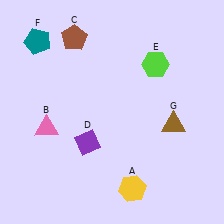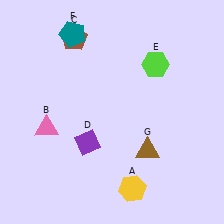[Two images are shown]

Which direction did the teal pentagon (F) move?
The teal pentagon (F) moved right.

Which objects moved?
The objects that moved are: the teal pentagon (F), the brown triangle (G).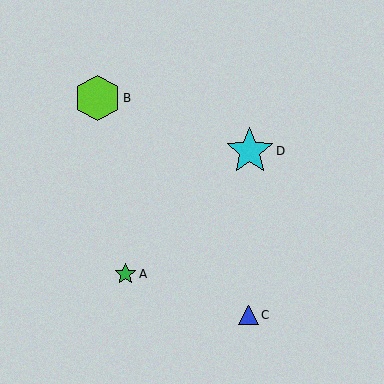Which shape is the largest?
The cyan star (labeled D) is the largest.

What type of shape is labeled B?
Shape B is a lime hexagon.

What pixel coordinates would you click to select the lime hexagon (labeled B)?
Click at (97, 98) to select the lime hexagon B.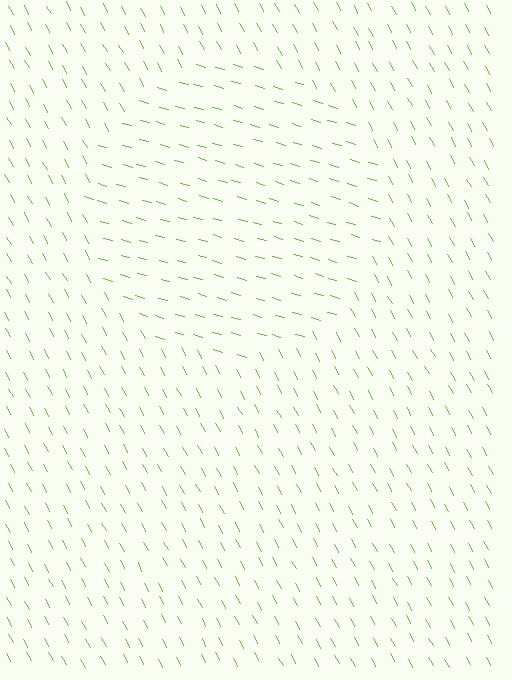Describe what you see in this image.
The image is filled with small lime line segments. A circle region in the image has lines oriented differently from the surrounding lines, creating a visible texture boundary.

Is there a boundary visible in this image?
Yes, there is a texture boundary formed by a change in line orientation.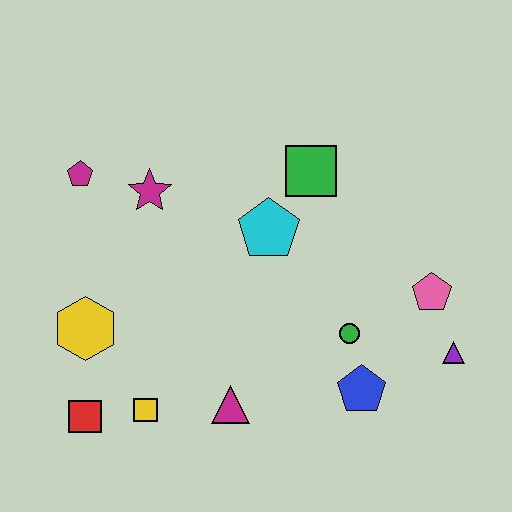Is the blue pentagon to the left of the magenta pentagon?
No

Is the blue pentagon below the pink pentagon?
Yes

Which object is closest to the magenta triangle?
The yellow square is closest to the magenta triangle.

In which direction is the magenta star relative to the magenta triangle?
The magenta star is above the magenta triangle.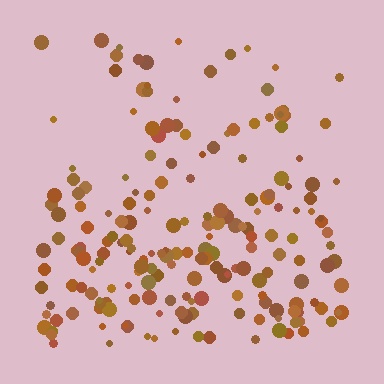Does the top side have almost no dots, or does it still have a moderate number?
Still a moderate number, just noticeably fewer than the bottom.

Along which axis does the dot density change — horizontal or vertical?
Vertical.